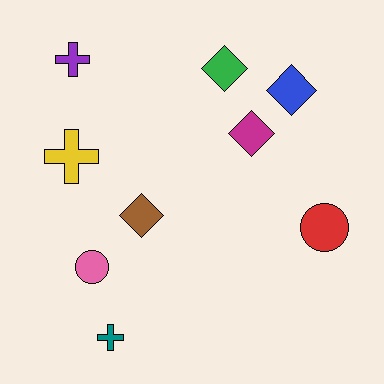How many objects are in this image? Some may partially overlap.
There are 9 objects.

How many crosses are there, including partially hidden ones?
There are 3 crosses.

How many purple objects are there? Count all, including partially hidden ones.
There is 1 purple object.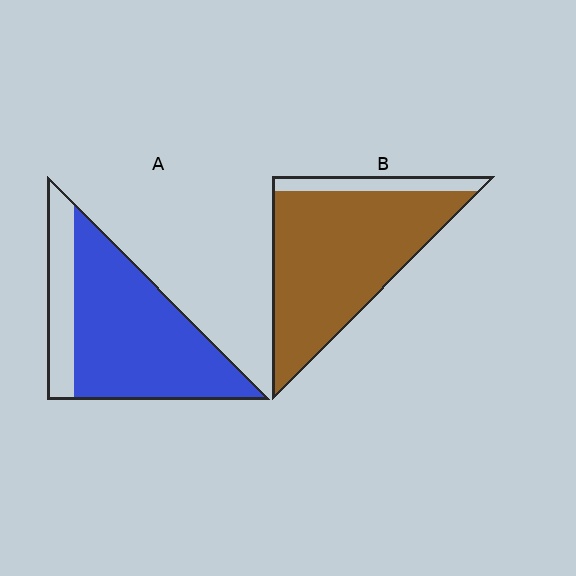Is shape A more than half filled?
Yes.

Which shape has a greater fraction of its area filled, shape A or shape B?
Shape B.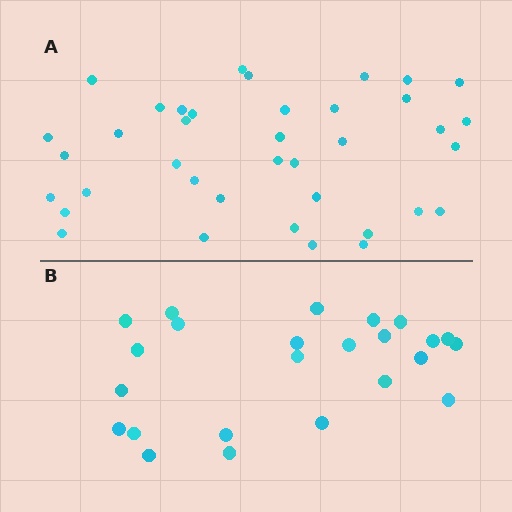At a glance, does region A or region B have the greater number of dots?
Region A (the top region) has more dots.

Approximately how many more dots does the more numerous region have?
Region A has approximately 15 more dots than region B.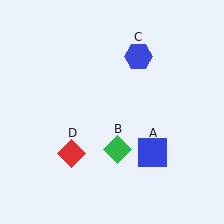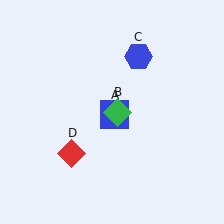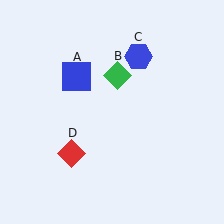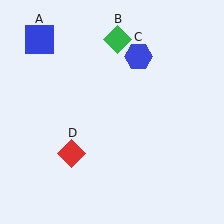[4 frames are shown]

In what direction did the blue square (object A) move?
The blue square (object A) moved up and to the left.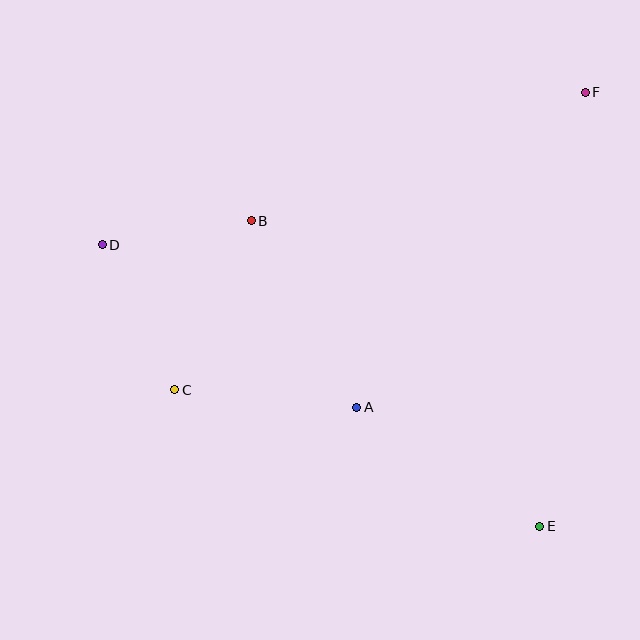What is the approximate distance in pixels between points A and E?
The distance between A and E is approximately 218 pixels.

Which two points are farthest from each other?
Points D and E are farthest from each other.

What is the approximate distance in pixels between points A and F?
The distance between A and F is approximately 389 pixels.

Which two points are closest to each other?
Points B and D are closest to each other.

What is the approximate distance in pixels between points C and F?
The distance between C and F is approximately 507 pixels.